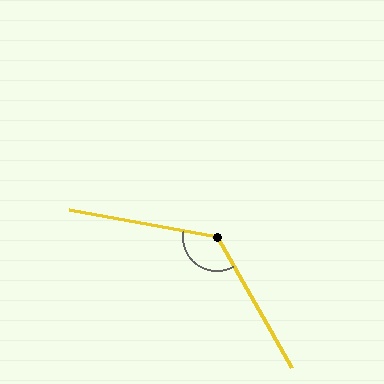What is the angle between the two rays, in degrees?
Approximately 130 degrees.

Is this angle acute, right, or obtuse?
It is obtuse.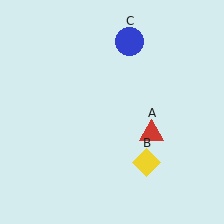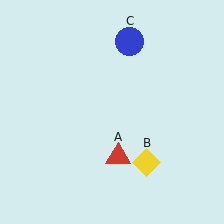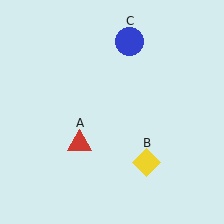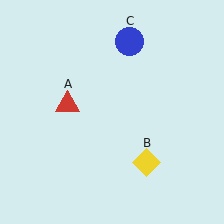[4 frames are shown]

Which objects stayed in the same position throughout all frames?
Yellow diamond (object B) and blue circle (object C) remained stationary.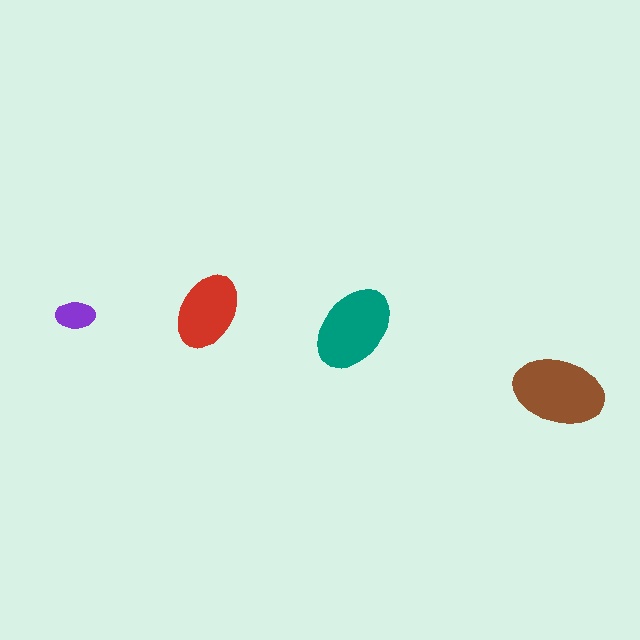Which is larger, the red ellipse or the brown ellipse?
The brown one.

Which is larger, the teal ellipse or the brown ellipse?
The brown one.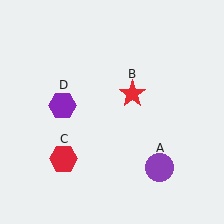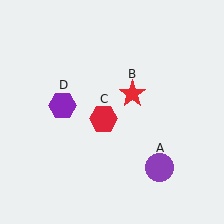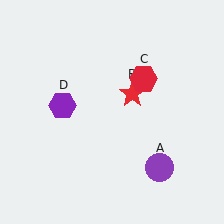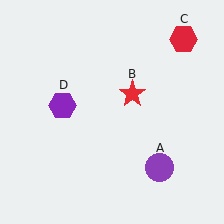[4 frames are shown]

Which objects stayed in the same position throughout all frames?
Purple circle (object A) and red star (object B) and purple hexagon (object D) remained stationary.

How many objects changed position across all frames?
1 object changed position: red hexagon (object C).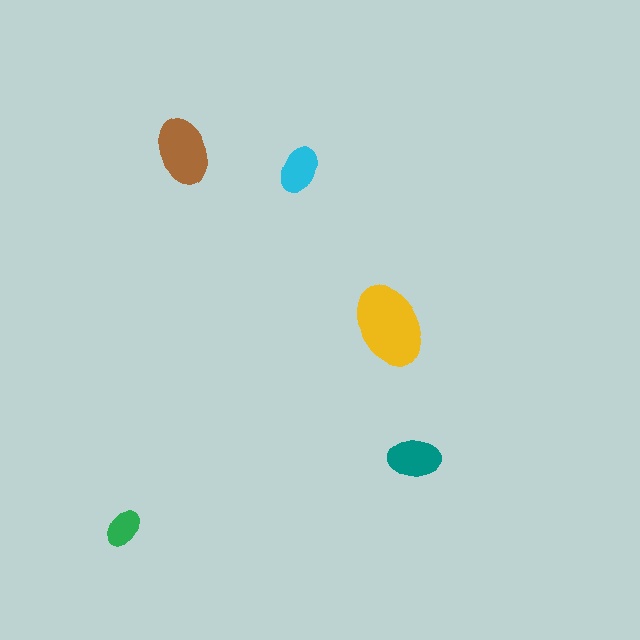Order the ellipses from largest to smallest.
the yellow one, the brown one, the teal one, the cyan one, the green one.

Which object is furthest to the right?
The teal ellipse is rightmost.